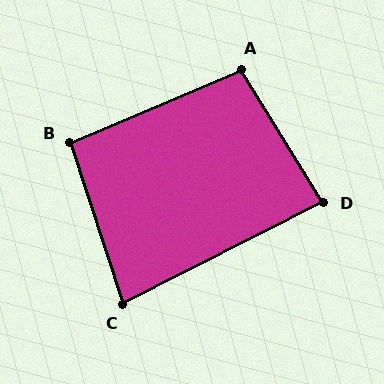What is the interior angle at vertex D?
Approximately 85 degrees (approximately right).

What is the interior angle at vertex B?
Approximately 95 degrees (approximately right).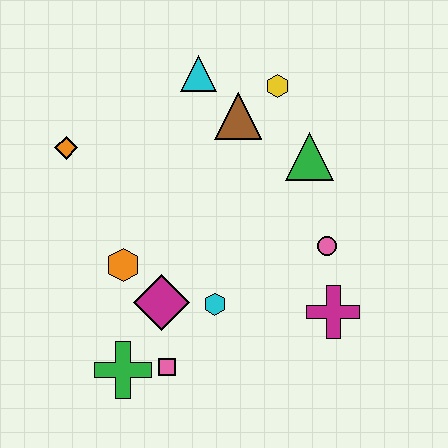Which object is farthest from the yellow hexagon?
The green cross is farthest from the yellow hexagon.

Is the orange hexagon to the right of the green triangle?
No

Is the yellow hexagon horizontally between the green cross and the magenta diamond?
No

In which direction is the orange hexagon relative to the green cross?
The orange hexagon is above the green cross.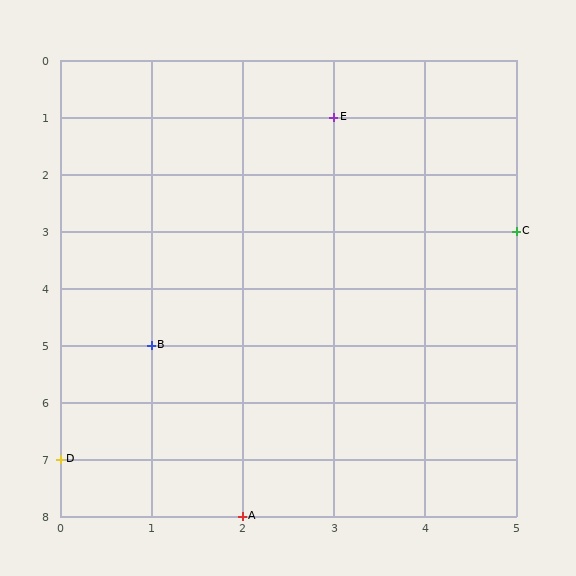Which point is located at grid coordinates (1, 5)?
Point B is at (1, 5).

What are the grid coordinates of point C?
Point C is at grid coordinates (5, 3).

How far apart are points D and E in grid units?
Points D and E are 3 columns and 6 rows apart (about 6.7 grid units diagonally).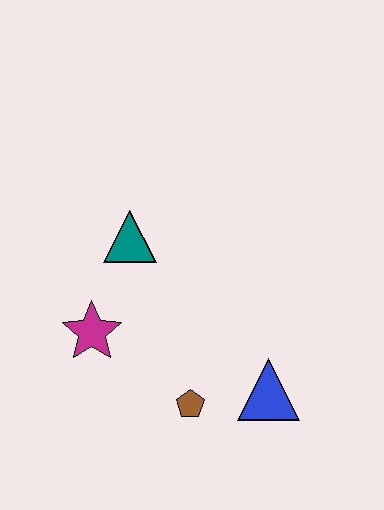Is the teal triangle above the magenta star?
Yes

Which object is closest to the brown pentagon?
The blue triangle is closest to the brown pentagon.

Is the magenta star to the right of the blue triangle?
No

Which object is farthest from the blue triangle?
The teal triangle is farthest from the blue triangle.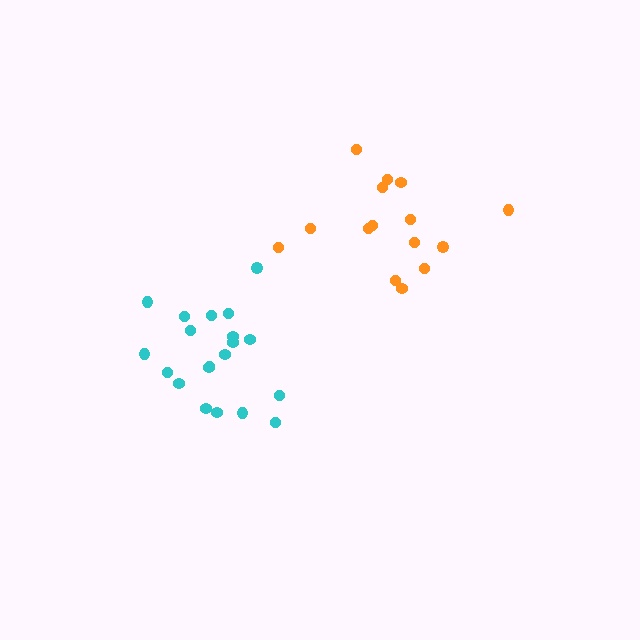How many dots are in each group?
Group 1: 15 dots, Group 2: 20 dots (35 total).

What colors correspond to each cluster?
The clusters are colored: orange, cyan.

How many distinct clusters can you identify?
There are 2 distinct clusters.